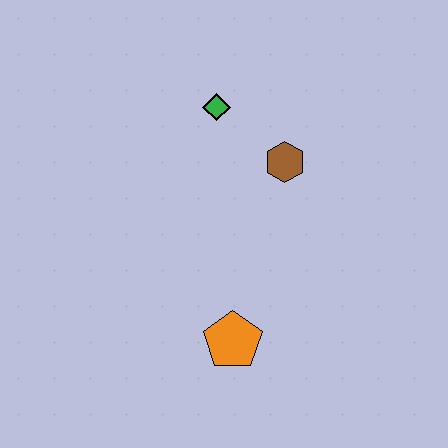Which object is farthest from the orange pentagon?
The green diamond is farthest from the orange pentagon.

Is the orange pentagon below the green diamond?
Yes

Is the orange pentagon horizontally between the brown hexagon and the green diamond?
Yes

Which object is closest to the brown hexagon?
The green diamond is closest to the brown hexagon.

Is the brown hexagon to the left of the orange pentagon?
No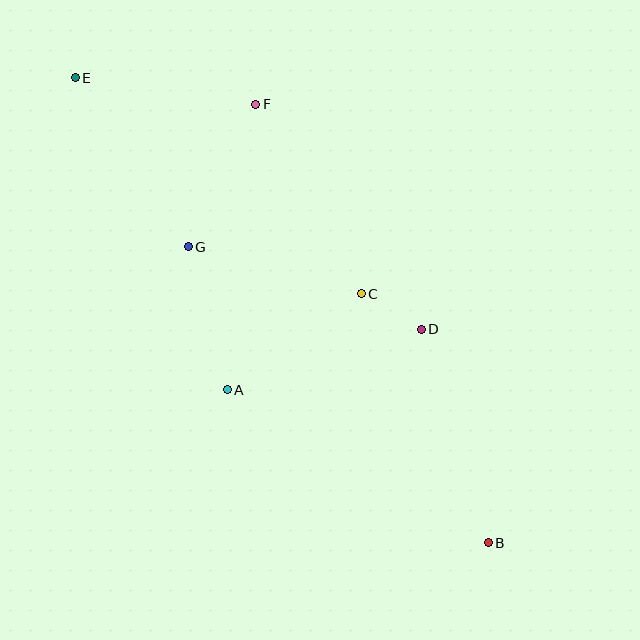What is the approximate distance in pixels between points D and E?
The distance between D and E is approximately 428 pixels.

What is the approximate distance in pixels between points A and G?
The distance between A and G is approximately 148 pixels.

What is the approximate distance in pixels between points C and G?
The distance between C and G is approximately 179 pixels.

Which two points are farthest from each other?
Points B and E are farthest from each other.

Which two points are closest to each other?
Points C and D are closest to each other.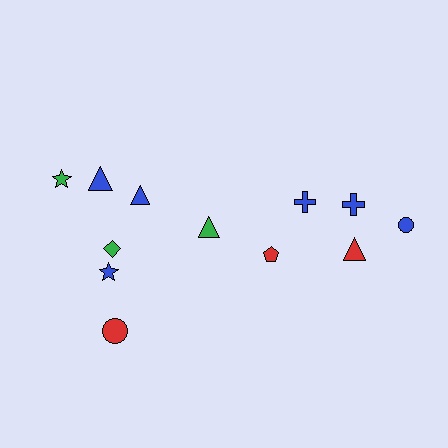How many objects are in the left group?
There are 7 objects.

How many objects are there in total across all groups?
There are 12 objects.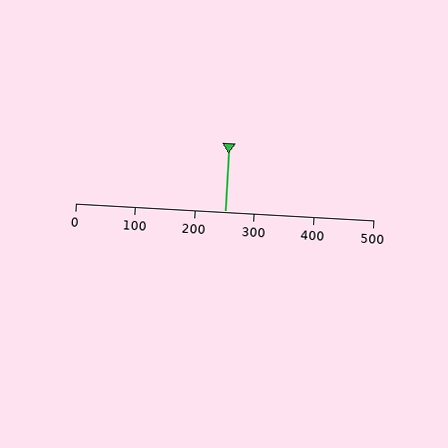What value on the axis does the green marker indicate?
The marker indicates approximately 250.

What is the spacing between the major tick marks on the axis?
The major ticks are spaced 100 apart.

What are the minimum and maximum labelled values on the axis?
The axis runs from 0 to 500.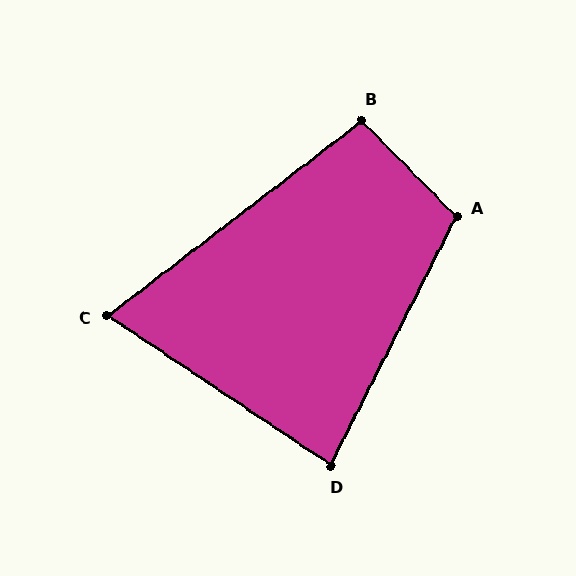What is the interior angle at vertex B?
Approximately 97 degrees (obtuse).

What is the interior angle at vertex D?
Approximately 83 degrees (acute).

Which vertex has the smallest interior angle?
C, at approximately 71 degrees.